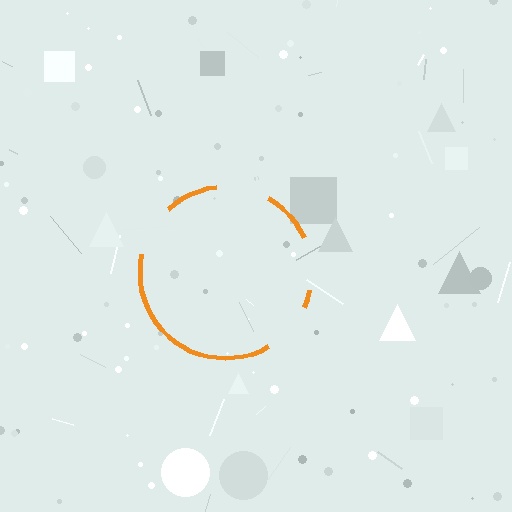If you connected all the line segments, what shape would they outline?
They would outline a circle.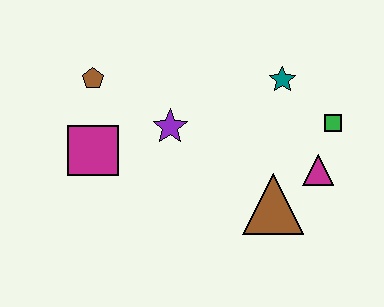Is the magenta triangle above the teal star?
No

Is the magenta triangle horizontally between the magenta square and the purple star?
No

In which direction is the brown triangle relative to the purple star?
The brown triangle is to the right of the purple star.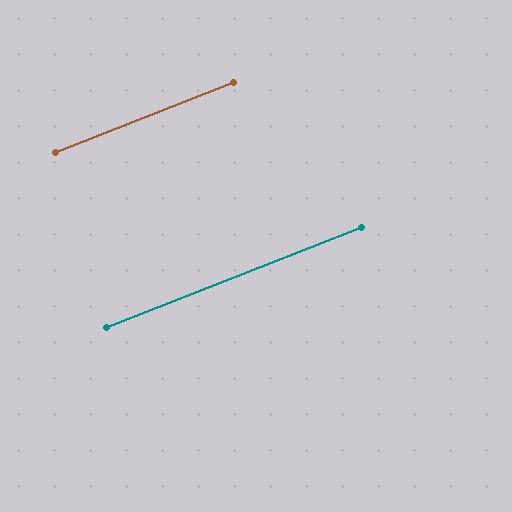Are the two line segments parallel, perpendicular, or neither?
Parallel — their directions differ by only 0.2°.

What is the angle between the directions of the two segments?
Approximately 0 degrees.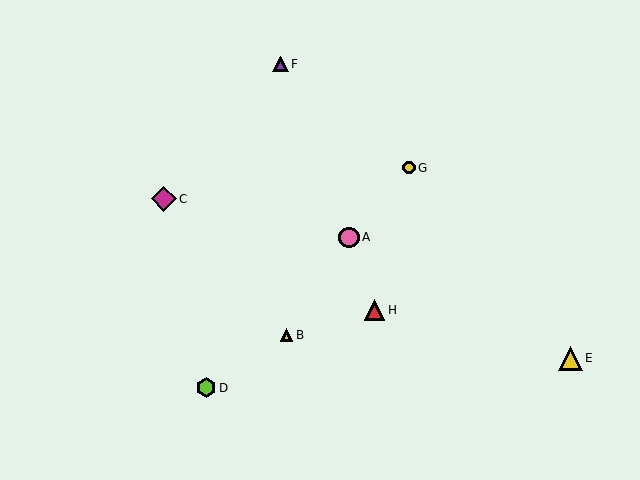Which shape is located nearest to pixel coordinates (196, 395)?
The lime hexagon (labeled D) at (206, 388) is nearest to that location.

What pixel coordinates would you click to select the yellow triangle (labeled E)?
Click at (570, 358) to select the yellow triangle E.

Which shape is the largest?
The magenta diamond (labeled C) is the largest.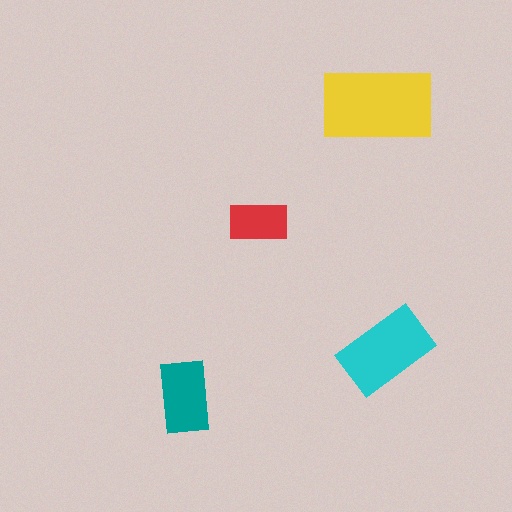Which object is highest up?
The yellow rectangle is topmost.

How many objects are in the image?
There are 4 objects in the image.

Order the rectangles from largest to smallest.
the yellow one, the cyan one, the teal one, the red one.